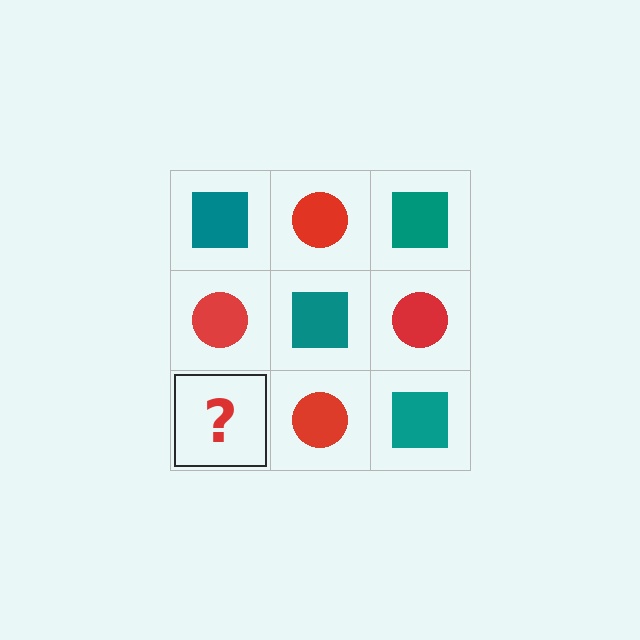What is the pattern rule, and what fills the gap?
The rule is that it alternates teal square and red circle in a checkerboard pattern. The gap should be filled with a teal square.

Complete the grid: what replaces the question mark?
The question mark should be replaced with a teal square.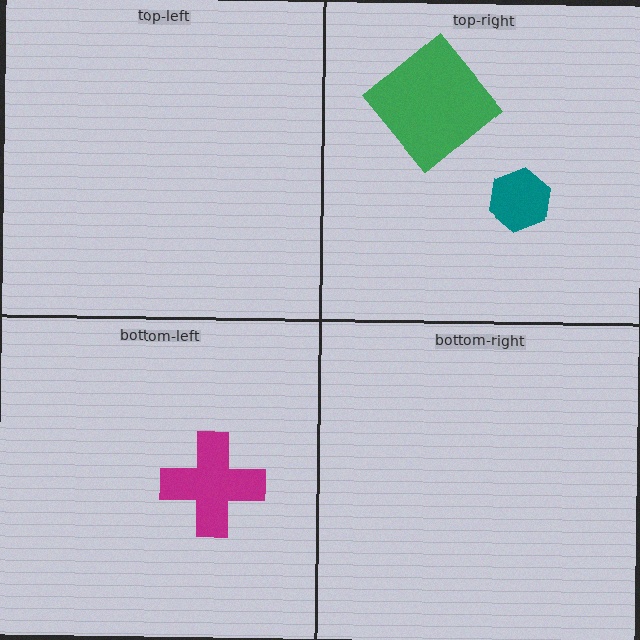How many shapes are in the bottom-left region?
1.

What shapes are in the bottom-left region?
The magenta cross.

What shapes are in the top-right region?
The green diamond, the teal hexagon.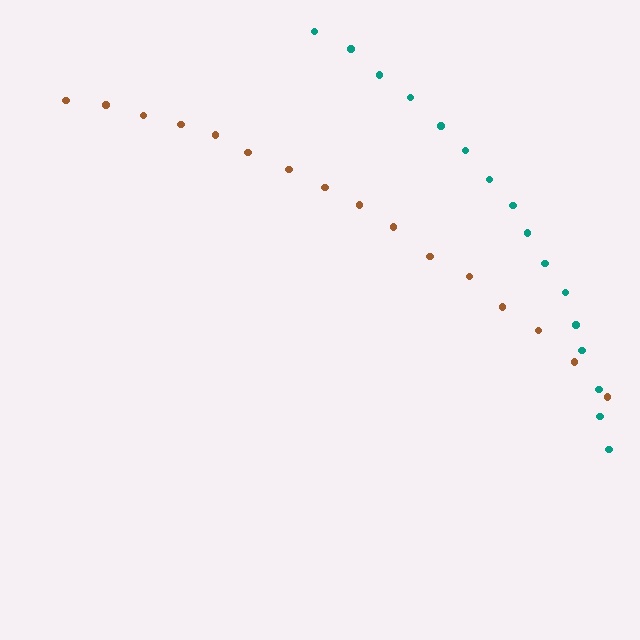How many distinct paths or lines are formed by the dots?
There are 2 distinct paths.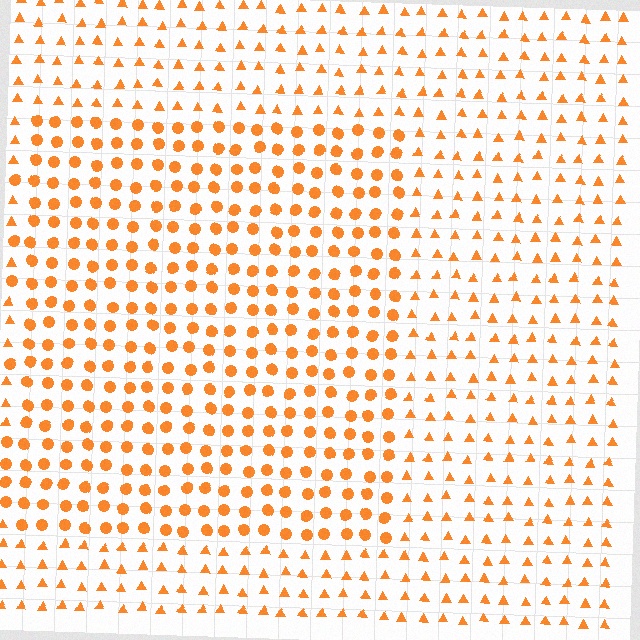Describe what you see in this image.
The image is filled with small orange elements arranged in a uniform grid. A rectangle-shaped region contains circles, while the surrounding area contains triangles. The boundary is defined purely by the change in element shape.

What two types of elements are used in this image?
The image uses circles inside the rectangle region and triangles outside it.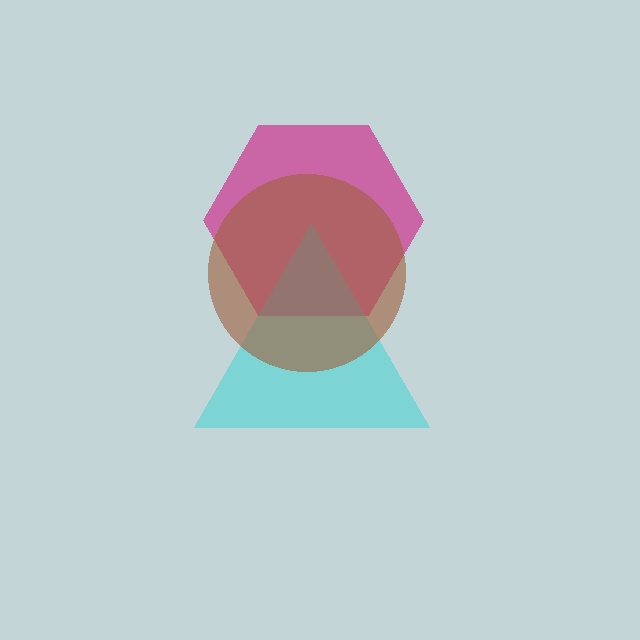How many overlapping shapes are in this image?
There are 3 overlapping shapes in the image.